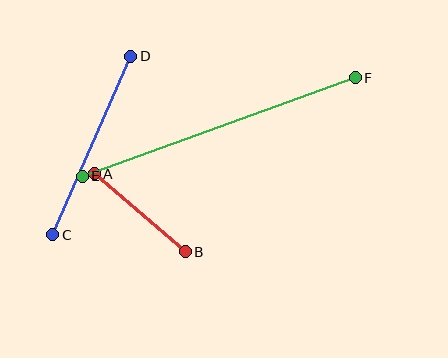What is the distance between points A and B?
The distance is approximately 120 pixels.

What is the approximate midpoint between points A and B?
The midpoint is at approximately (140, 213) pixels.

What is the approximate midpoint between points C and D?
The midpoint is at approximately (92, 146) pixels.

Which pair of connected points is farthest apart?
Points E and F are farthest apart.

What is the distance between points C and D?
The distance is approximately 195 pixels.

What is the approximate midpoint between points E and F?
The midpoint is at approximately (219, 127) pixels.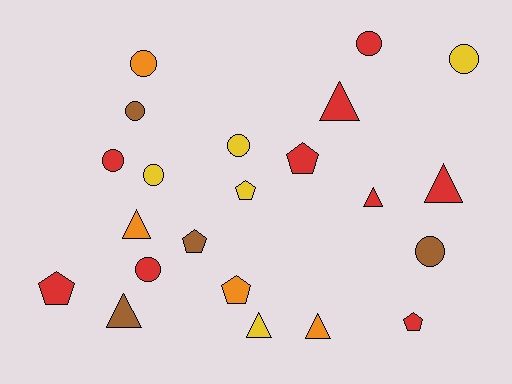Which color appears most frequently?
Red, with 9 objects.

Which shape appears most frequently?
Circle, with 9 objects.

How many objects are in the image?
There are 22 objects.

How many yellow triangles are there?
There is 1 yellow triangle.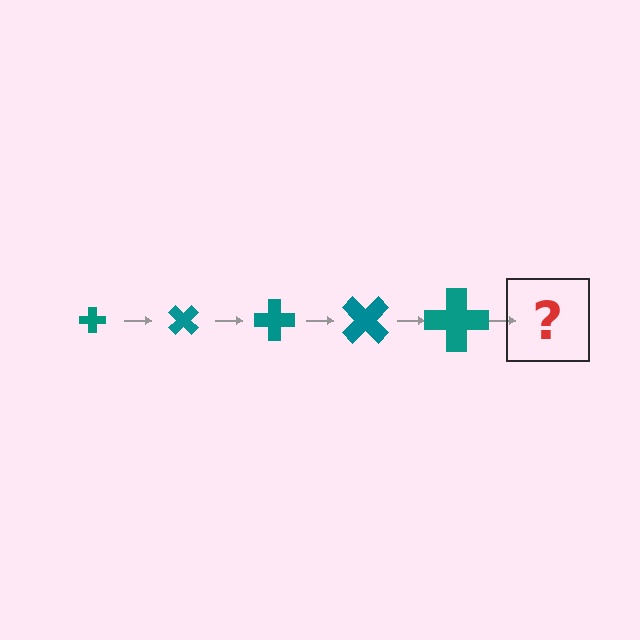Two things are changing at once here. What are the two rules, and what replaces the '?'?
The two rules are that the cross grows larger each step and it rotates 45 degrees each step. The '?' should be a cross, larger than the previous one and rotated 225 degrees from the start.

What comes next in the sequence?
The next element should be a cross, larger than the previous one and rotated 225 degrees from the start.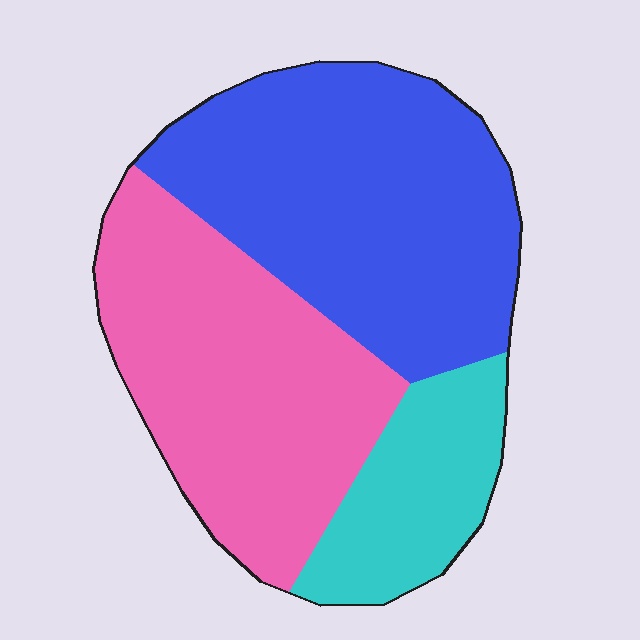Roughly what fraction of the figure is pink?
Pink covers 39% of the figure.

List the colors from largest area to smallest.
From largest to smallest: blue, pink, cyan.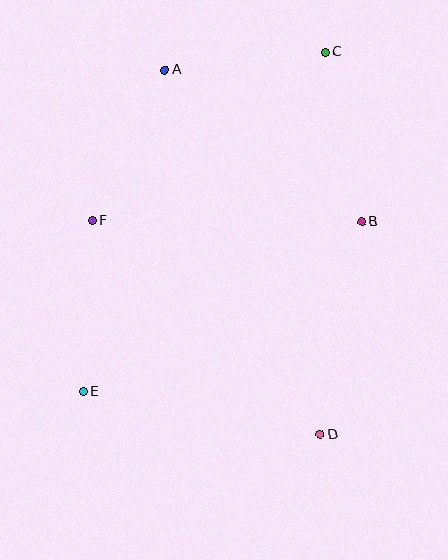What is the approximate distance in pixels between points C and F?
The distance between C and F is approximately 288 pixels.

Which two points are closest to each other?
Points A and C are closest to each other.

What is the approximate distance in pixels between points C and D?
The distance between C and D is approximately 382 pixels.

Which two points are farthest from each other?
Points C and E are farthest from each other.